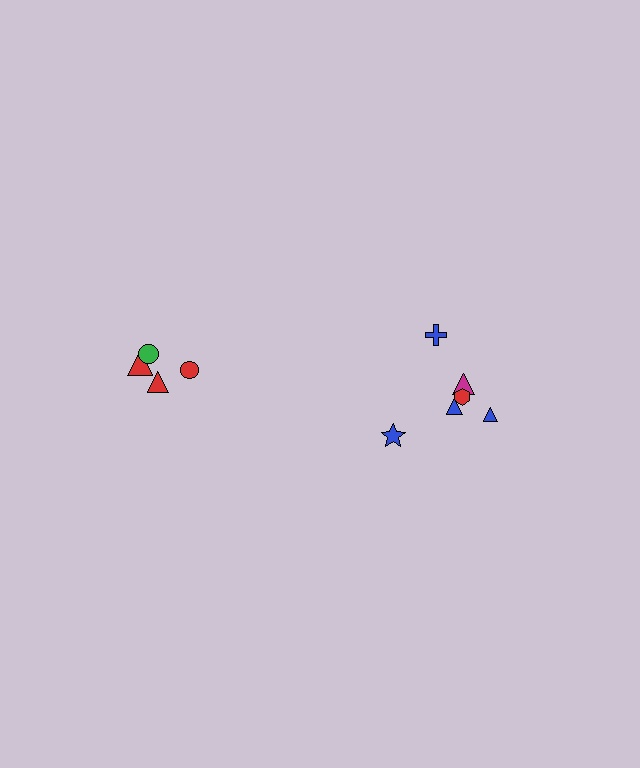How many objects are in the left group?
There are 4 objects.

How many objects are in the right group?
There are 6 objects.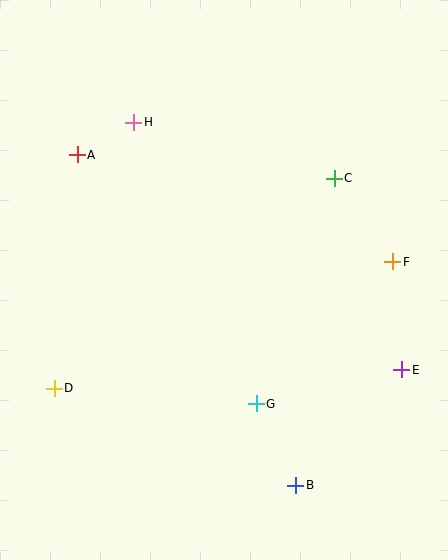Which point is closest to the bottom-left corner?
Point D is closest to the bottom-left corner.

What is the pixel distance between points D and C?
The distance between D and C is 350 pixels.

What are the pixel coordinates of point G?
Point G is at (256, 404).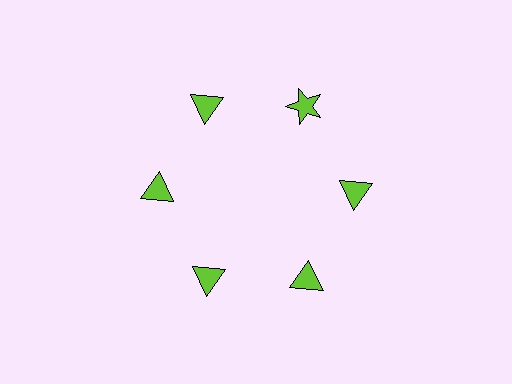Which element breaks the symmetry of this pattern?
The lime star at roughly the 1 o'clock position breaks the symmetry. All other shapes are lime triangles.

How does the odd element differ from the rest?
It has a different shape: star instead of triangle.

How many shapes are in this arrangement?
There are 6 shapes arranged in a ring pattern.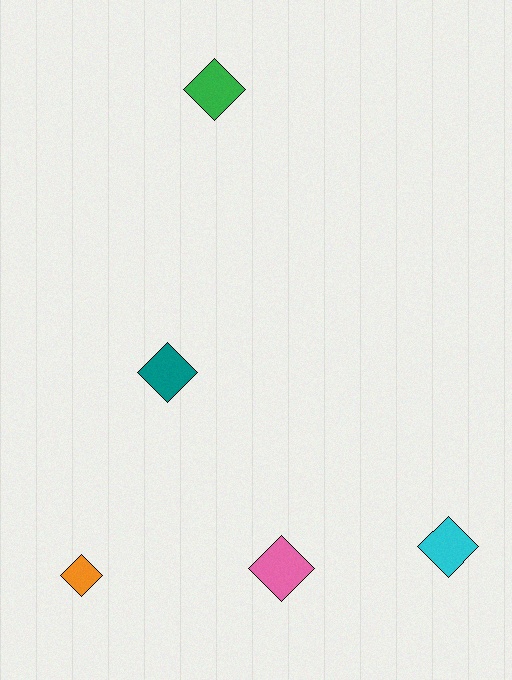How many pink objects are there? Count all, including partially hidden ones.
There is 1 pink object.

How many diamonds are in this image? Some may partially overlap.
There are 5 diamonds.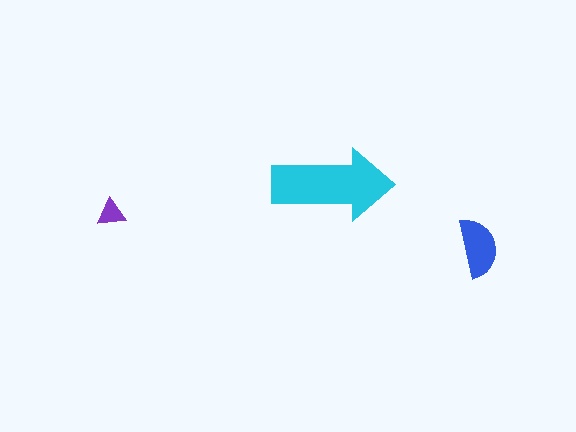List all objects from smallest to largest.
The purple triangle, the blue semicircle, the cyan arrow.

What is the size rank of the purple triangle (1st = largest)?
3rd.